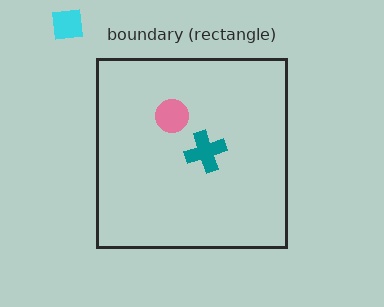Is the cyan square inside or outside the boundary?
Outside.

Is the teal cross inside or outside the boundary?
Inside.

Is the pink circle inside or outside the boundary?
Inside.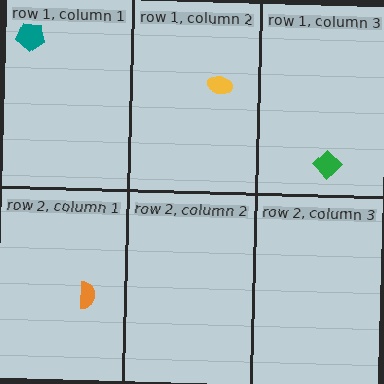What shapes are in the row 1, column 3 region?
The green diamond.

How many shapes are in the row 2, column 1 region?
1.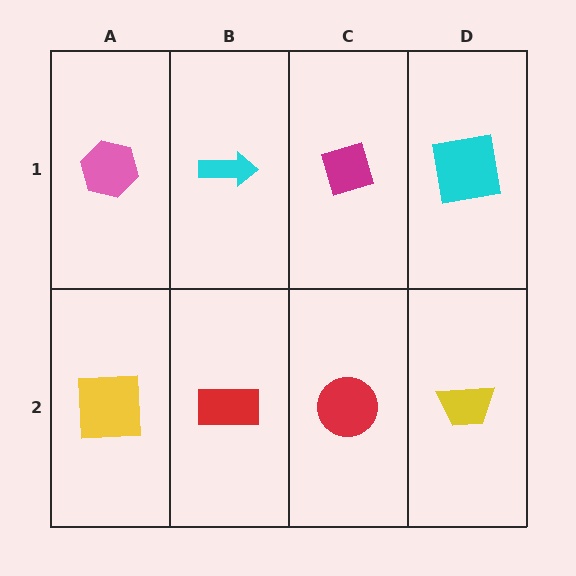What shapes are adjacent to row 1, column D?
A yellow trapezoid (row 2, column D), a magenta diamond (row 1, column C).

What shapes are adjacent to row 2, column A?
A pink hexagon (row 1, column A), a red rectangle (row 2, column B).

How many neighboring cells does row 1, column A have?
2.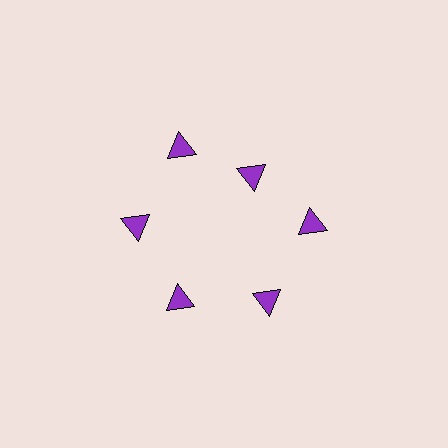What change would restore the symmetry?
The symmetry would be restored by moving it outward, back onto the ring so that all 6 triangles sit at equal angles and equal distance from the center.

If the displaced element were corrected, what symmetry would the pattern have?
It would have 6-fold rotational symmetry — the pattern would map onto itself every 60 degrees.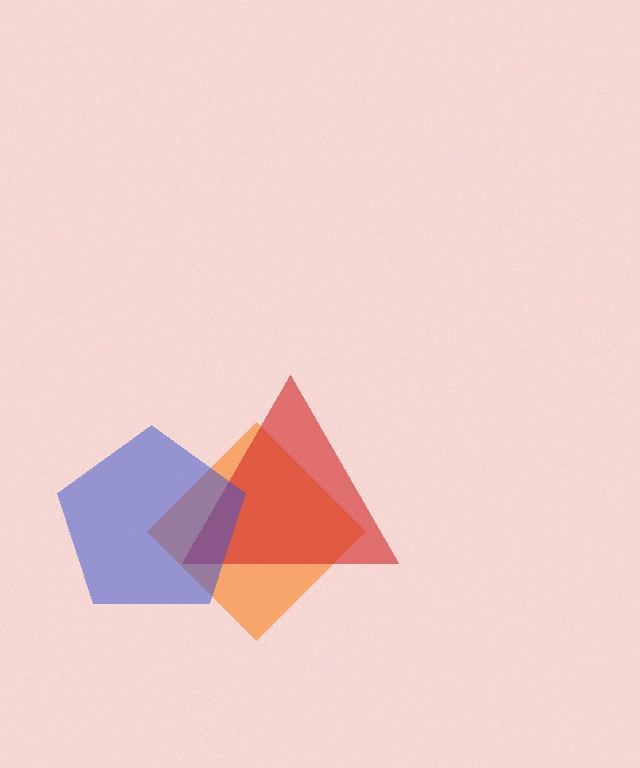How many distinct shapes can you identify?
There are 3 distinct shapes: an orange diamond, a red triangle, a blue pentagon.